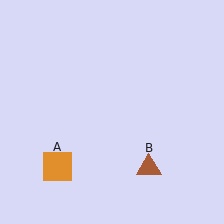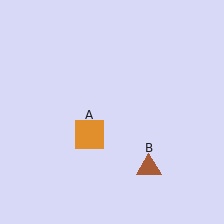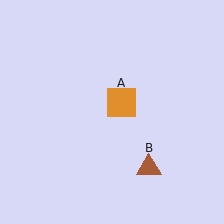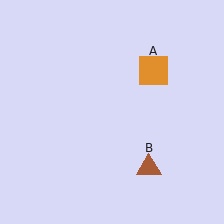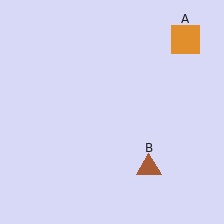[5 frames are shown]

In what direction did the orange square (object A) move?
The orange square (object A) moved up and to the right.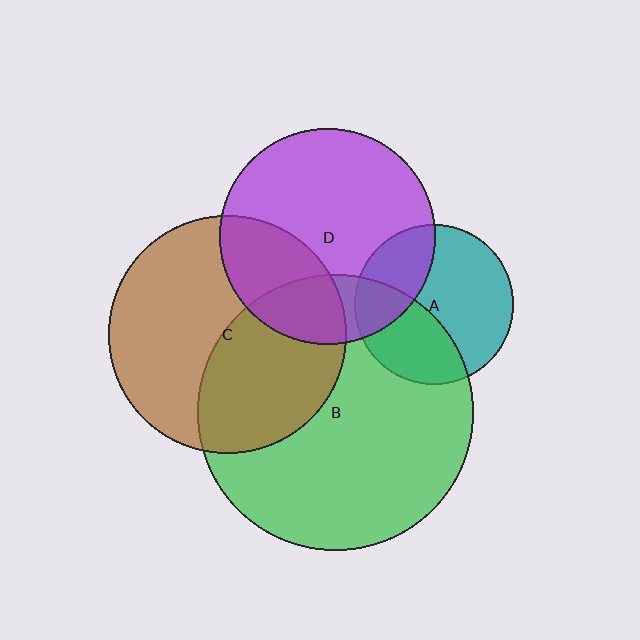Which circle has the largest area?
Circle B (green).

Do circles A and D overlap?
Yes.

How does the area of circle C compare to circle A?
Approximately 2.2 times.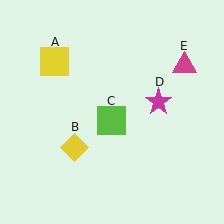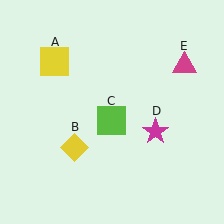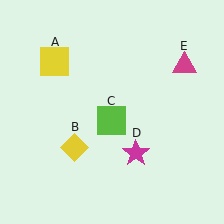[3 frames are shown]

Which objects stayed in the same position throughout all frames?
Yellow square (object A) and yellow diamond (object B) and lime square (object C) and magenta triangle (object E) remained stationary.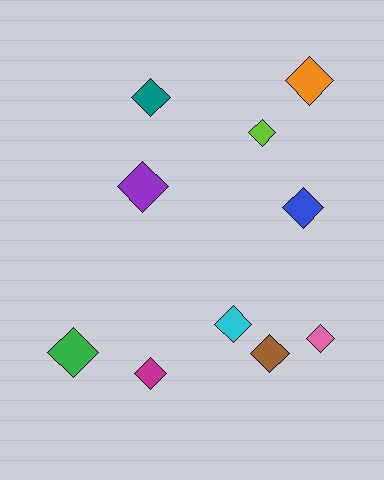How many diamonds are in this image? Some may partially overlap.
There are 10 diamonds.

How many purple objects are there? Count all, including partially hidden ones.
There is 1 purple object.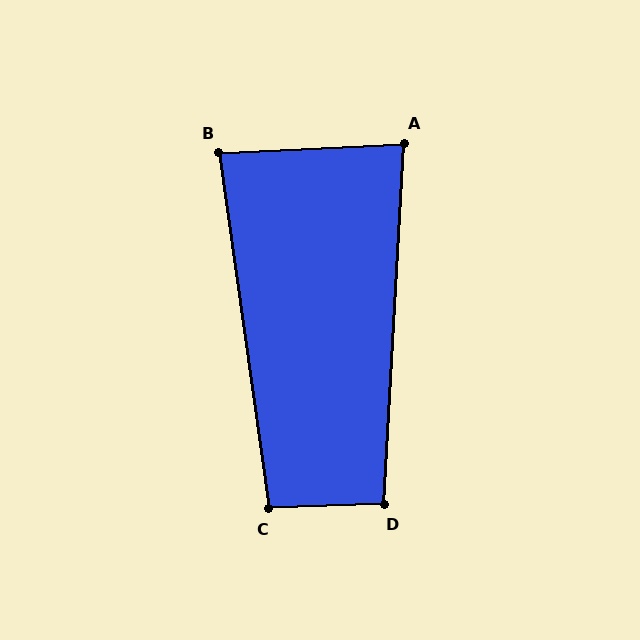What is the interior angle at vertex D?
Approximately 95 degrees (obtuse).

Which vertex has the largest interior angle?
C, at approximately 96 degrees.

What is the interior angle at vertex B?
Approximately 85 degrees (acute).